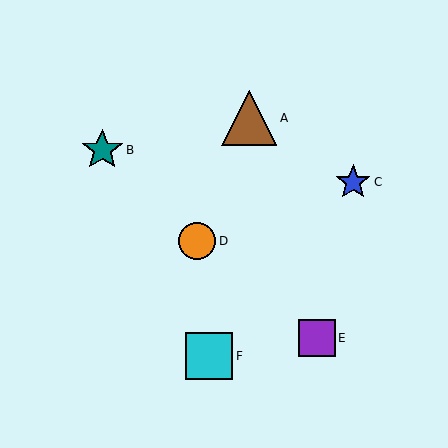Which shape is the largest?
The brown triangle (labeled A) is the largest.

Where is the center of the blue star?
The center of the blue star is at (353, 182).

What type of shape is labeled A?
Shape A is a brown triangle.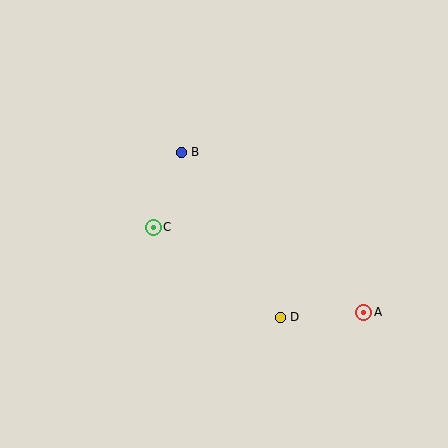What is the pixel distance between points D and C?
The distance between D and C is 156 pixels.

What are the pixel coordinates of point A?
Point A is at (364, 312).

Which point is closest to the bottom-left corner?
Point C is closest to the bottom-left corner.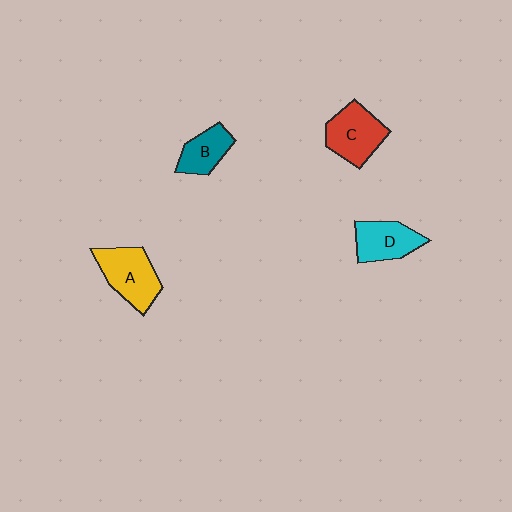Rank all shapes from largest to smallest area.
From largest to smallest: A (yellow), C (red), D (cyan), B (teal).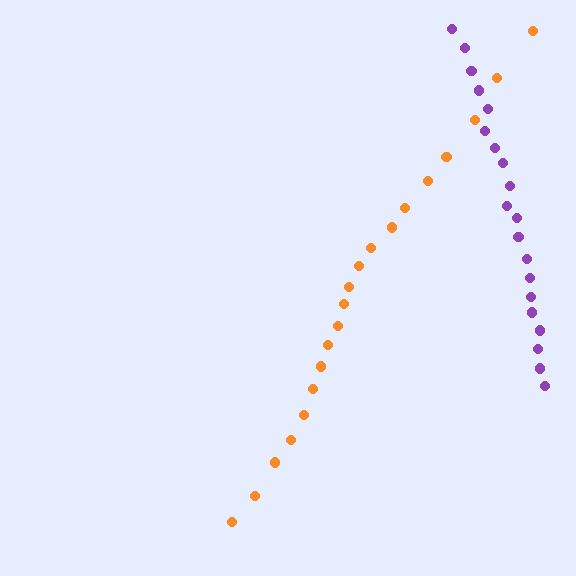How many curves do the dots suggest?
There are 2 distinct paths.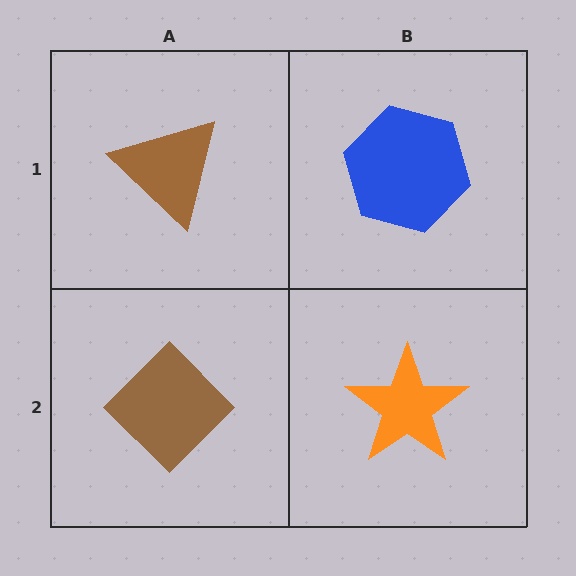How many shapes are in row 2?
2 shapes.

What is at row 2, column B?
An orange star.